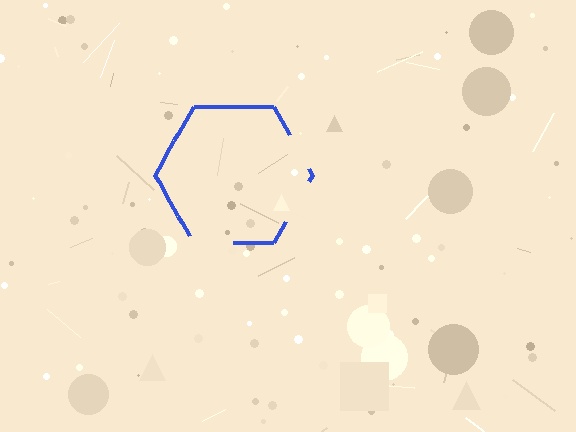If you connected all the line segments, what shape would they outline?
They would outline a hexagon.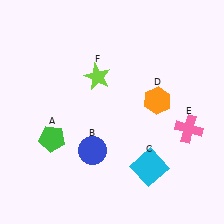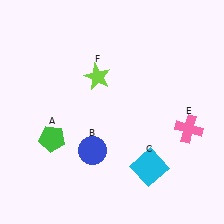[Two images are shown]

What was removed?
The orange hexagon (D) was removed in Image 2.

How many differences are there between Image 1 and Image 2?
There is 1 difference between the two images.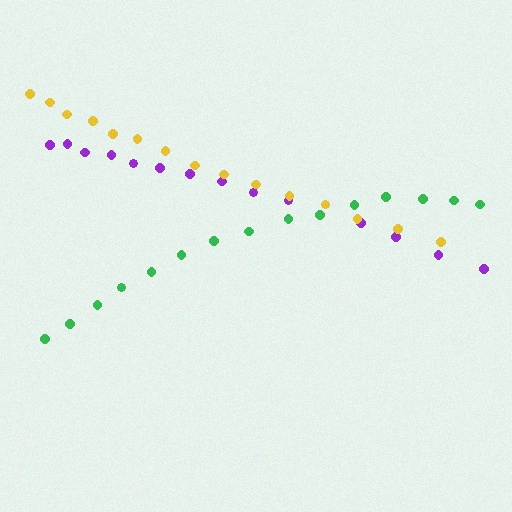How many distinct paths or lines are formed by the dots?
There are 3 distinct paths.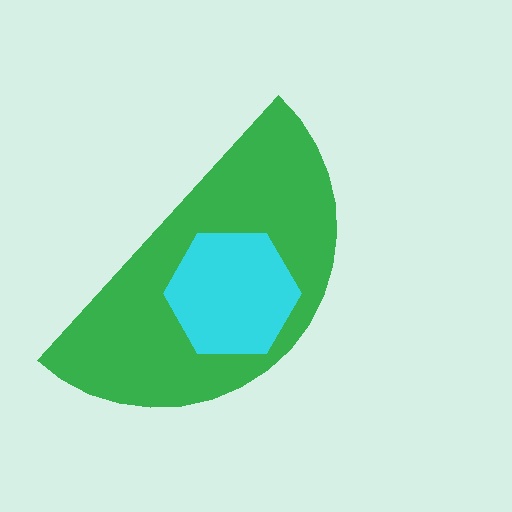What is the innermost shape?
The cyan hexagon.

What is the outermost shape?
The green semicircle.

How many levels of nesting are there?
2.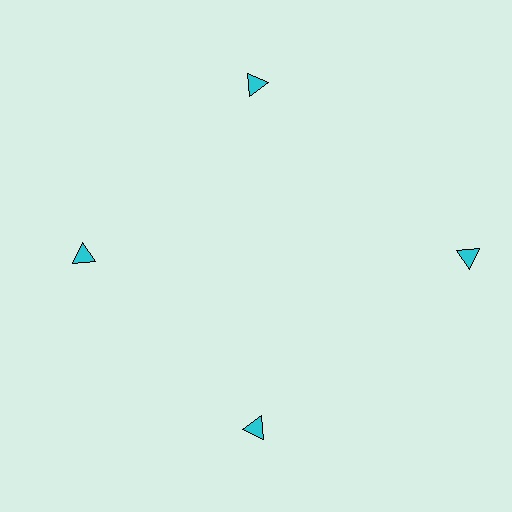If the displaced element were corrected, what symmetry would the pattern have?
It would have 4-fold rotational symmetry — the pattern would map onto itself every 90 degrees.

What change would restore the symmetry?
The symmetry would be restored by moving it inward, back onto the ring so that all 4 triangles sit at equal angles and equal distance from the center.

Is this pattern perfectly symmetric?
No. The 4 cyan triangles are arranged in a ring, but one element near the 3 o'clock position is pushed outward from the center, breaking the 4-fold rotational symmetry.